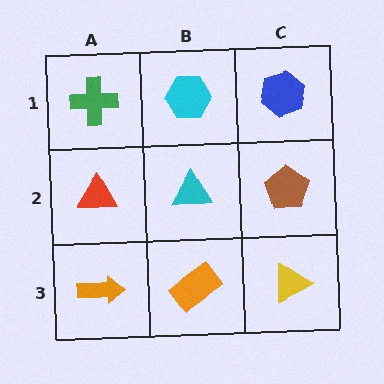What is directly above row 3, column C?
A brown pentagon.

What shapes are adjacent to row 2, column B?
A cyan hexagon (row 1, column B), an orange rectangle (row 3, column B), a red triangle (row 2, column A), a brown pentagon (row 2, column C).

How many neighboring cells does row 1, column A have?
2.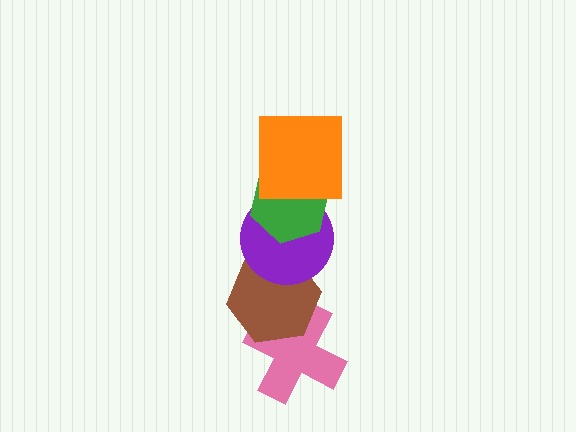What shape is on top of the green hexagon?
The orange square is on top of the green hexagon.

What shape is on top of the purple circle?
The green hexagon is on top of the purple circle.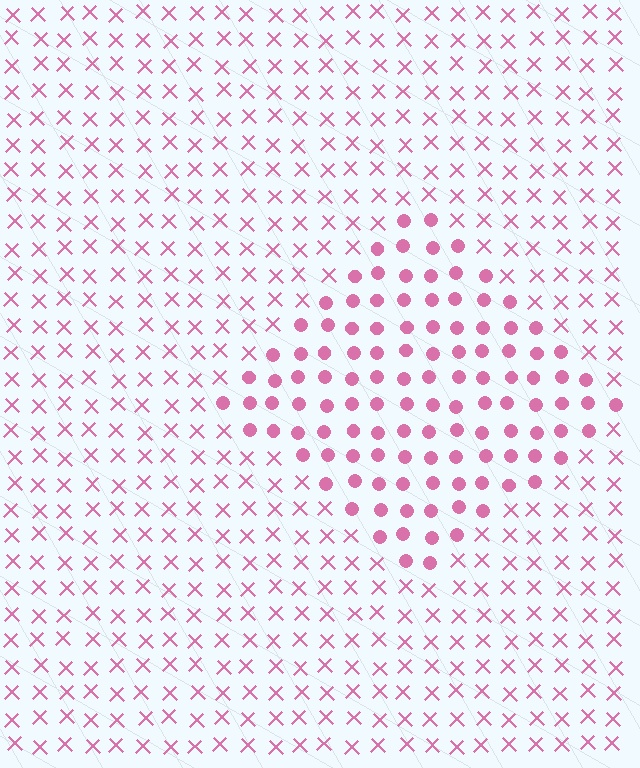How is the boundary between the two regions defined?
The boundary is defined by a change in element shape: circles inside vs. X marks outside. All elements share the same color and spacing.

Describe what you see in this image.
The image is filled with small pink elements arranged in a uniform grid. A diamond-shaped region contains circles, while the surrounding area contains X marks. The boundary is defined purely by the change in element shape.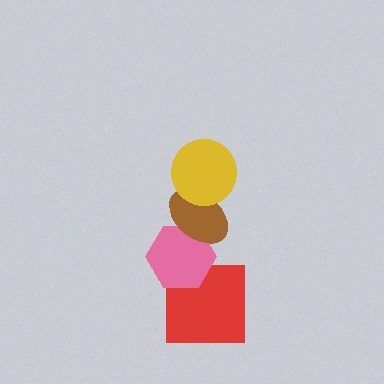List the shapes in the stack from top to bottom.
From top to bottom: the yellow circle, the brown ellipse, the pink hexagon, the red square.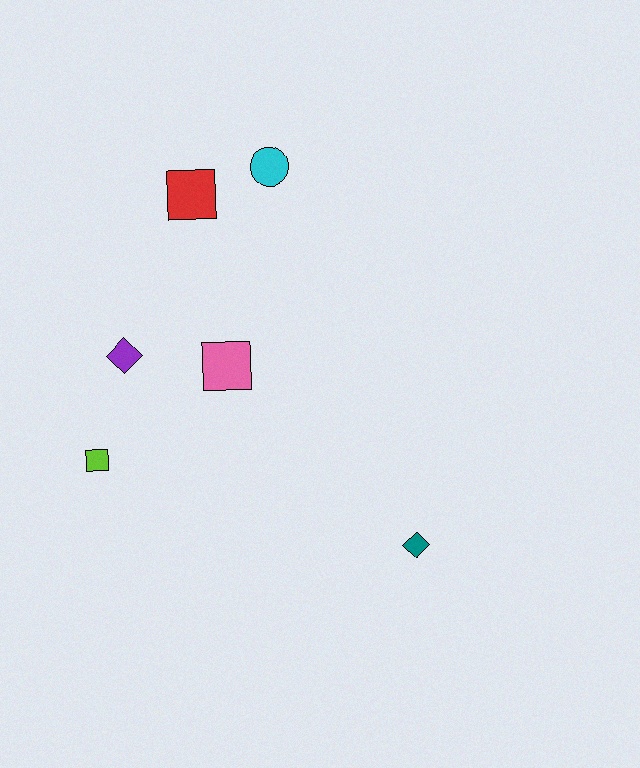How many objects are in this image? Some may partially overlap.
There are 6 objects.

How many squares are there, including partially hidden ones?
There are 3 squares.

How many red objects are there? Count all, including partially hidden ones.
There is 1 red object.